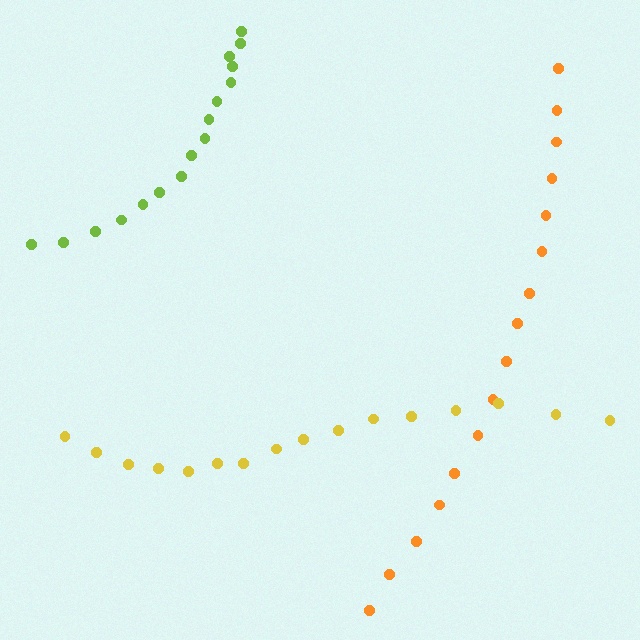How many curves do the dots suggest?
There are 3 distinct paths.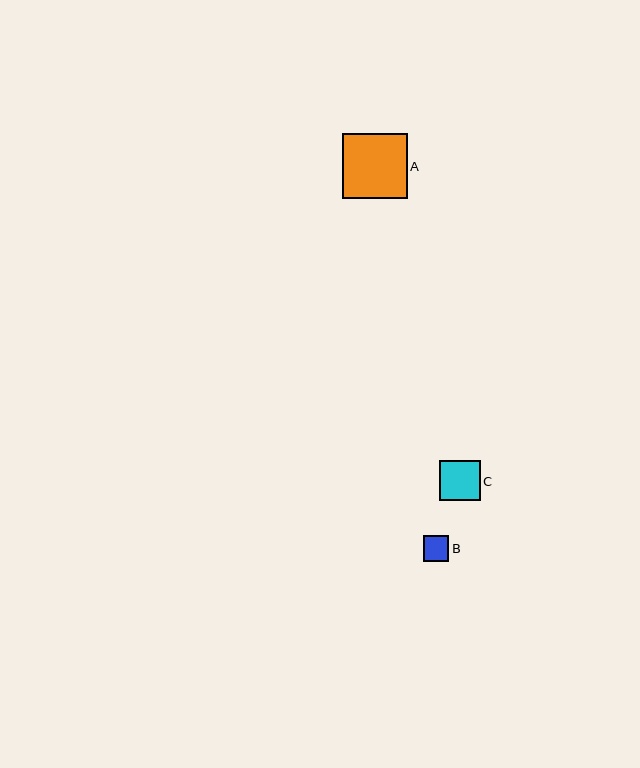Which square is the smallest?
Square B is the smallest with a size of approximately 25 pixels.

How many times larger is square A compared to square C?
Square A is approximately 1.6 times the size of square C.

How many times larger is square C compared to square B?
Square C is approximately 1.6 times the size of square B.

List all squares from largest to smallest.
From largest to smallest: A, C, B.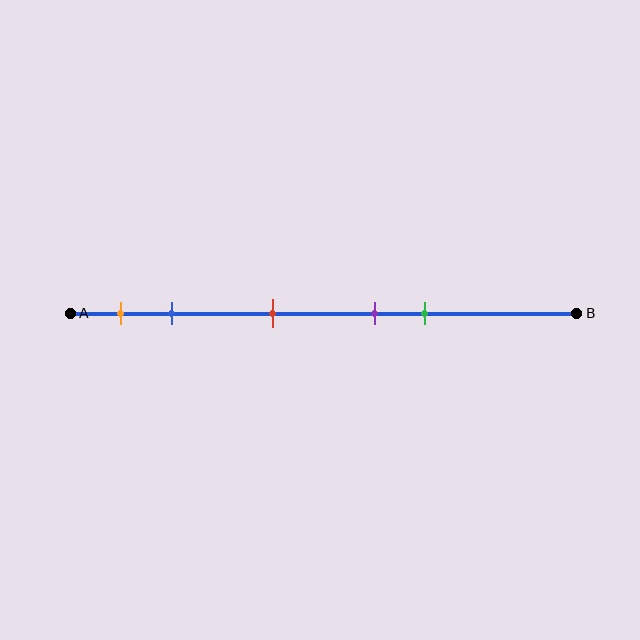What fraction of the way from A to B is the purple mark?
The purple mark is approximately 60% (0.6) of the way from A to B.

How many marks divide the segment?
There are 5 marks dividing the segment.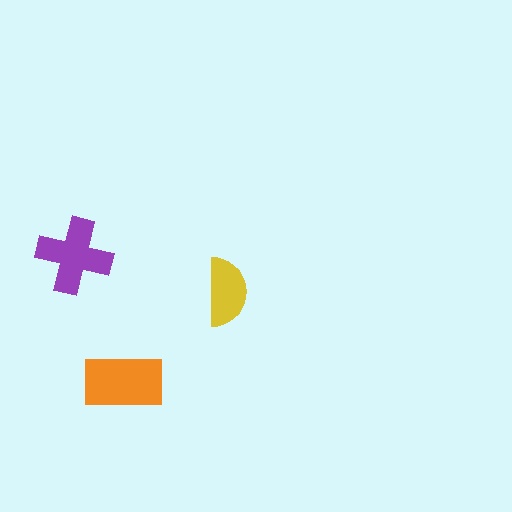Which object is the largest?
The orange rectangle.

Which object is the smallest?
The yellow semicircle.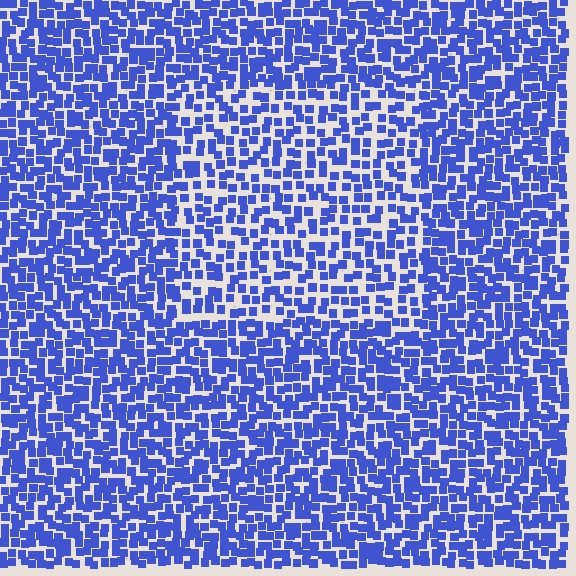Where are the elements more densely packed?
The elements are more densely packed outside the rectangle boundary.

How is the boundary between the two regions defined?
The boundary is defined by a change in element density (approximately 1.5x ratio). All elements are the same color, size, and shape.